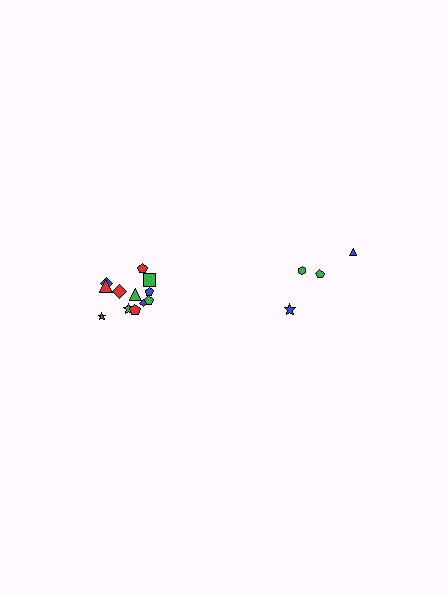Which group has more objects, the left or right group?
The left group.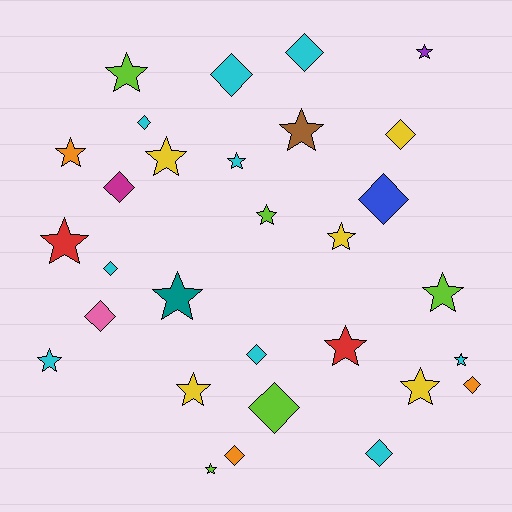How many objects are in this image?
There are 30 objects.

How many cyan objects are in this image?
There are 9 cyan objects.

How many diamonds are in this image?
There are 13 diamonds.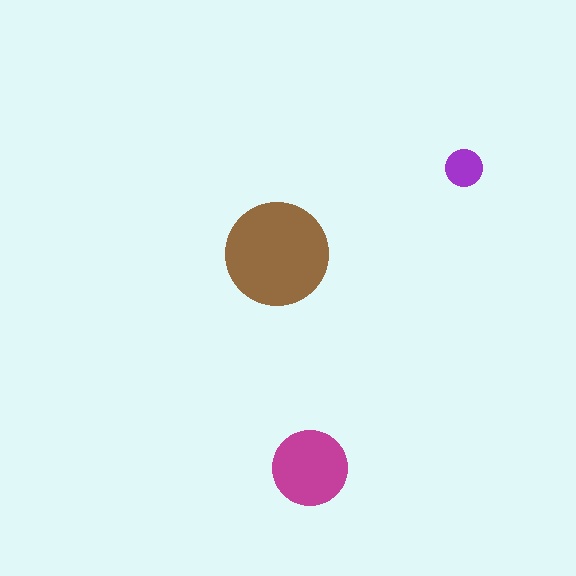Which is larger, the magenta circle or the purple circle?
The magenta one.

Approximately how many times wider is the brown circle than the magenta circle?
About 1.5 times wider.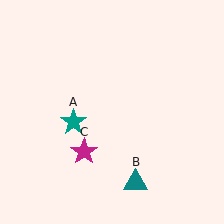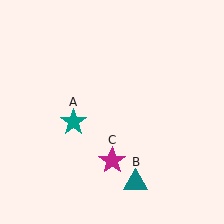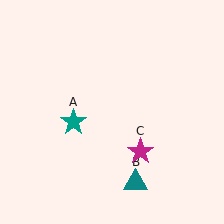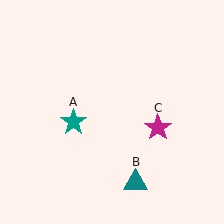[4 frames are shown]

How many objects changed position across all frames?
1 object changed position: magenta star (object C).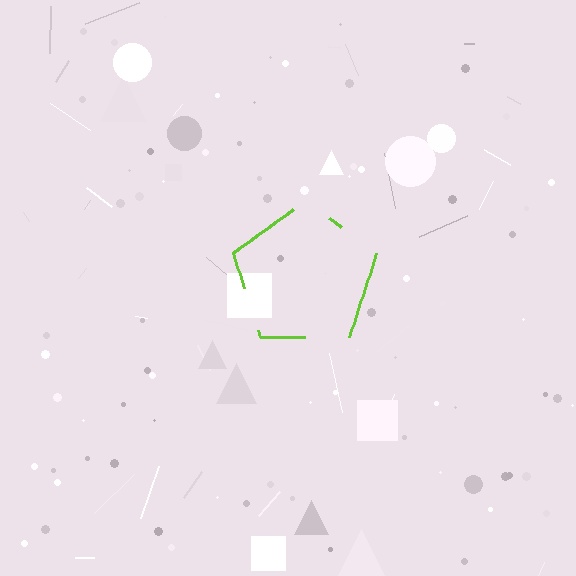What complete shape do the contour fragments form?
The contour fragments form a pentagon.